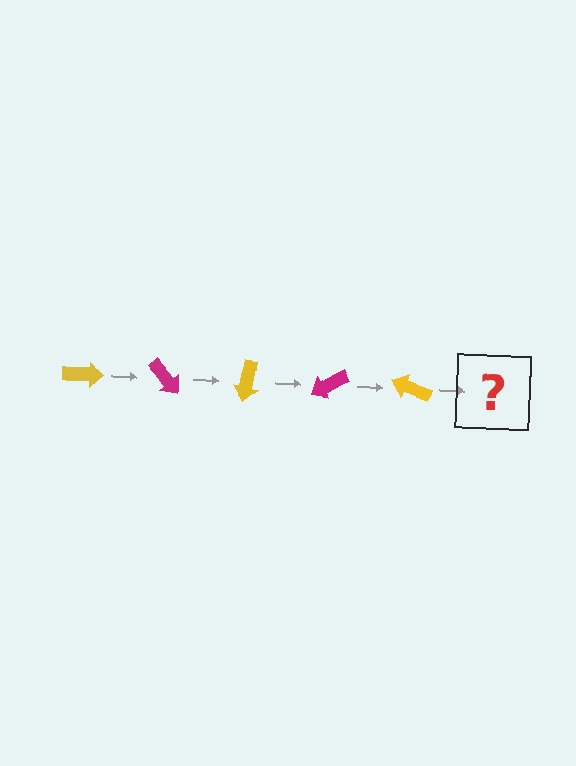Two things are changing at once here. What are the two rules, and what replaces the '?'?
The two rules are that it rotates 50 degrees each step and the color cycles through yellow and magenta. The '?' should be a magenta arrow, rotated 250 degrees from the start.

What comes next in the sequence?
The next element should be a magenta arrow, rotated 250 degrees from the start.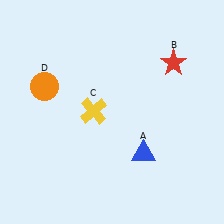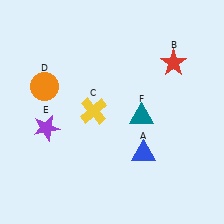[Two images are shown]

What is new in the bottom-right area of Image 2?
A teal triangle (F) was added in the bottom-right area of Image 2.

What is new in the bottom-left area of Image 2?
A purple star (E) was added in the bottom-left area of Image 2.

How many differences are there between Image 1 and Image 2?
There are 2 differences between the two images.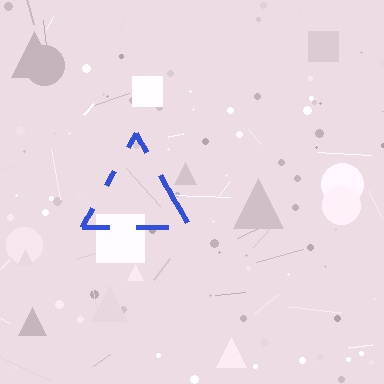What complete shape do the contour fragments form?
The contour fragments form a triangle.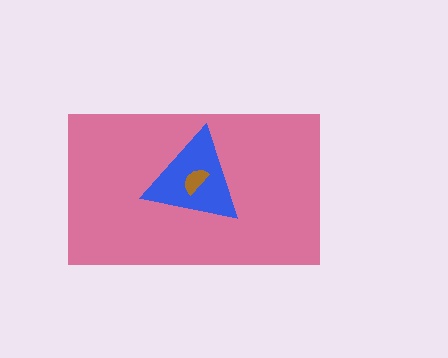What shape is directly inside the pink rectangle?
The blue triangle.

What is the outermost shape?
The pink rectangle.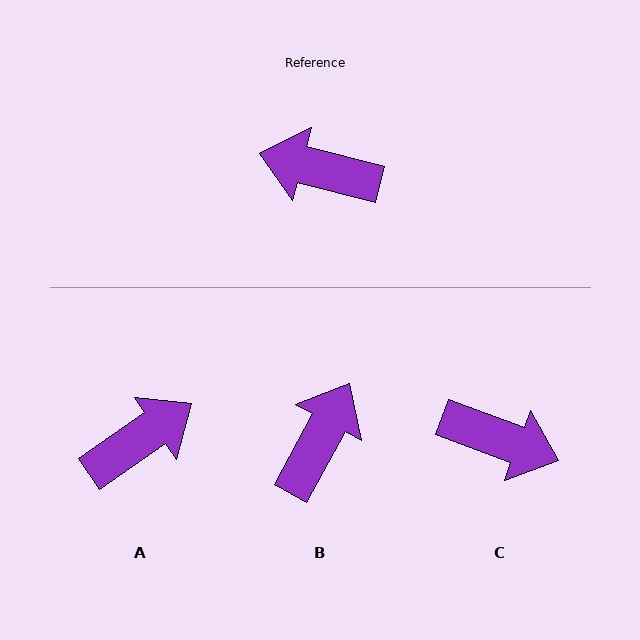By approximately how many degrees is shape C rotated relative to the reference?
Approximately 174 degrees counter-clockwise.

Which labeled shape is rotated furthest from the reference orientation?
C, about 174 degrees away.